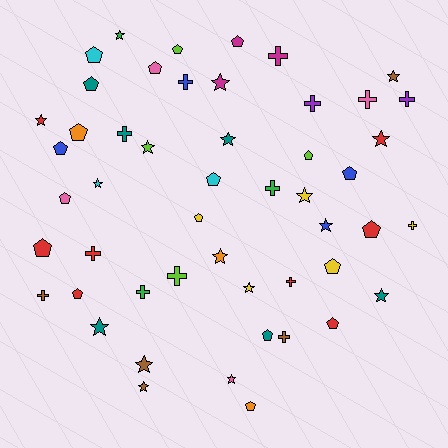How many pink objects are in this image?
There are 4 pink objects.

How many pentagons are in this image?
There are 19 pentagons.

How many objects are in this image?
There are 50 objects.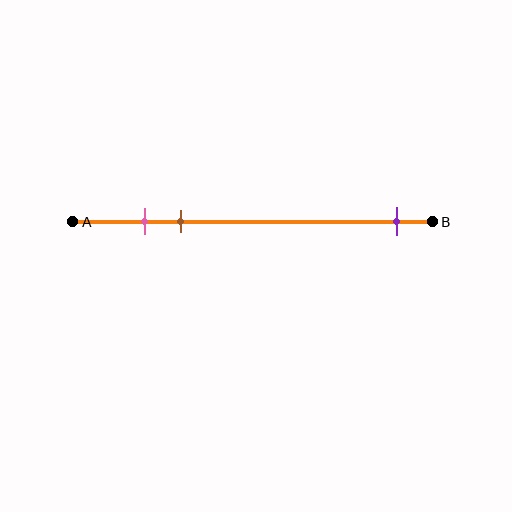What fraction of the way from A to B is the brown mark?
The brown mark is approximately 30% (0.3) of the way from A to B.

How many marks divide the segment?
There are 3 marks dividing the segment.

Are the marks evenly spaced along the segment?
No, the marks are not evenly spaced.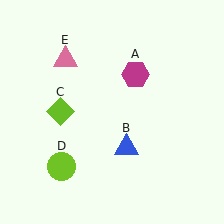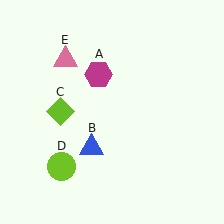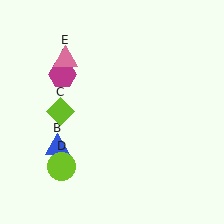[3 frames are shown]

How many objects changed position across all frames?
2 objects changed position: magenta hexagon (object A), blue triangle (object B).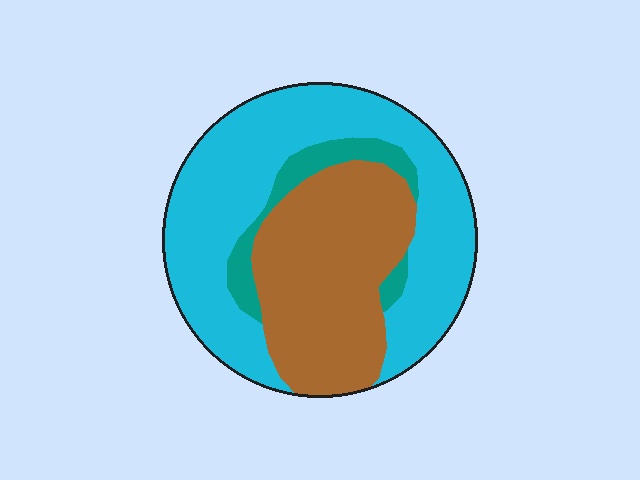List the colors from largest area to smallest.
From largest to smallest: cyan, brown, teal.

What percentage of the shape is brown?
Brown takes up between a third and a half of the shape.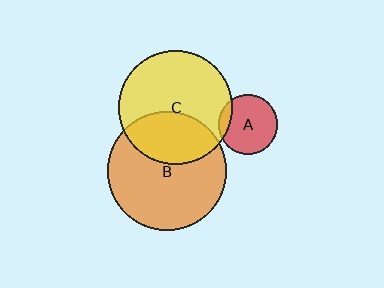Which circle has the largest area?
Circle B (orange).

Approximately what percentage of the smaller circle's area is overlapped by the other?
Approximately 35%.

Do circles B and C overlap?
Yes.